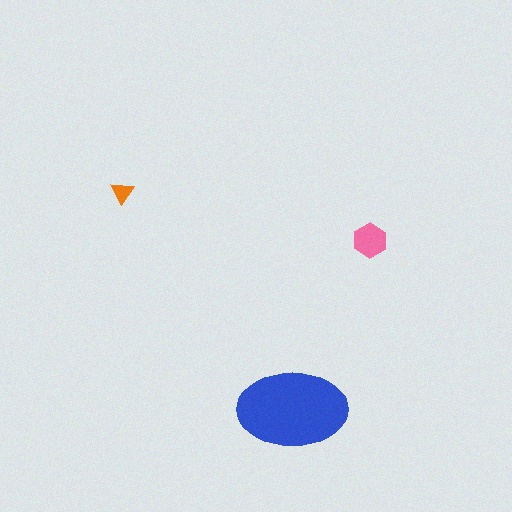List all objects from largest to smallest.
The blue ellipse, the pink hexagon, the orange triangle.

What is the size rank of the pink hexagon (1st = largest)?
2nd.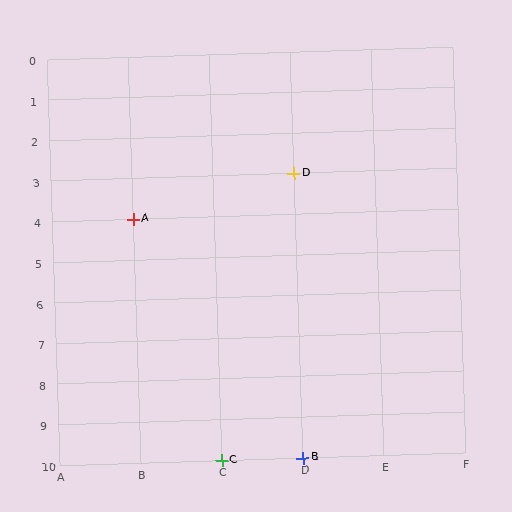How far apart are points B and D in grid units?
Points B and D are 7 rows apart.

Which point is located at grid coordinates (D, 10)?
Point B is at (D, 10).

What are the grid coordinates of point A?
Point A is at grid coordinates (B, 4).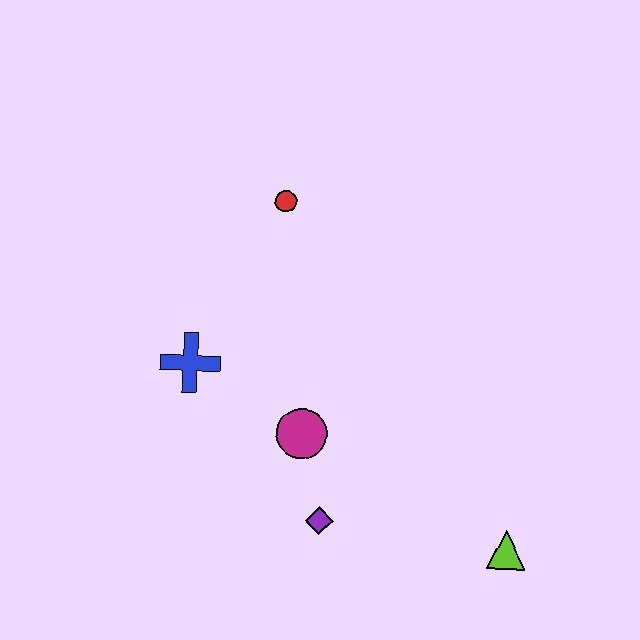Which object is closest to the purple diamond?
The magenta circle is closest to the purple diamond.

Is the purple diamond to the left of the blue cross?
No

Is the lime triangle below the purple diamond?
Yes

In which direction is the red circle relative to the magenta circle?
The red circle is above the magenta circle.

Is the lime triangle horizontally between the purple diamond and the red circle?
No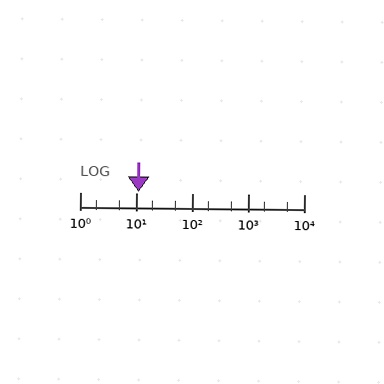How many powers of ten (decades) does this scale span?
The scale spans 4 decades, from 1 to 10000.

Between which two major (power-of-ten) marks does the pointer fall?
The pointer is between 10 and 100.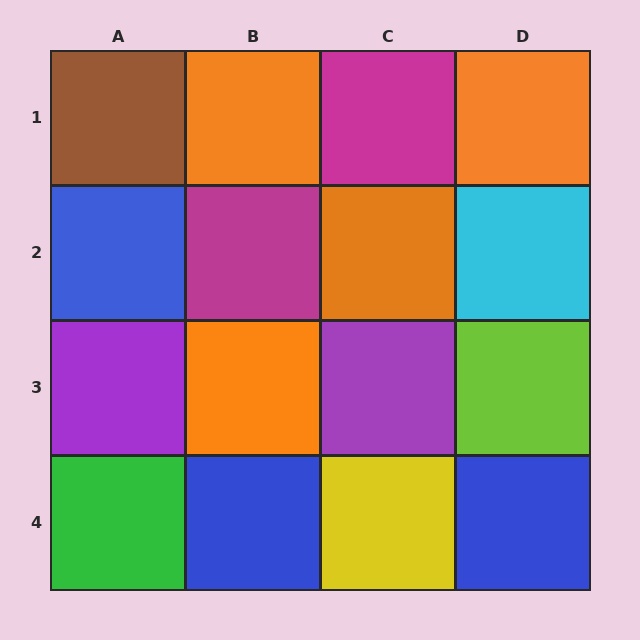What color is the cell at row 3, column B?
Orange.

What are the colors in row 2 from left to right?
Blue, magenta, orange, cyan.